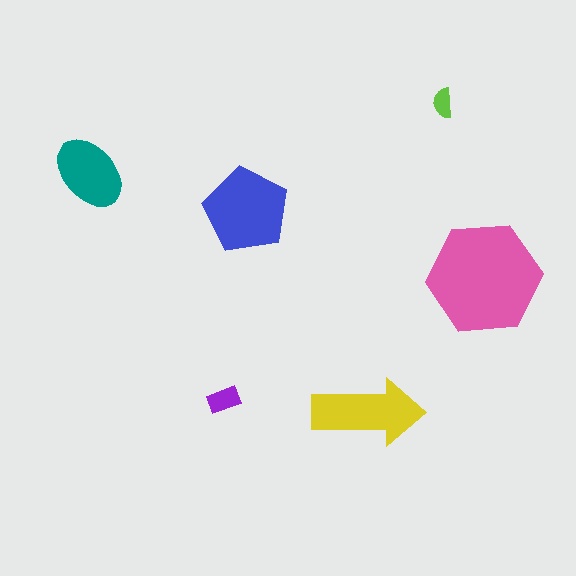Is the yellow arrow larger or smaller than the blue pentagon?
Smaller.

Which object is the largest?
The pink hexagon.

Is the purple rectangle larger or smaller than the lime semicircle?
Larger.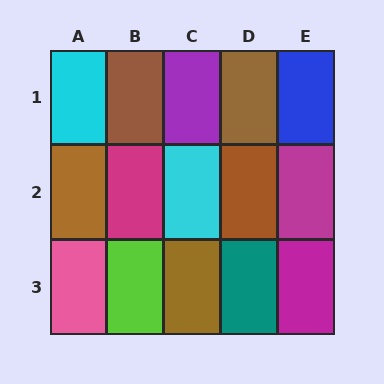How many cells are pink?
1 cell is pink.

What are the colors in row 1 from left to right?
Cyan, brown, purple, brown, blue.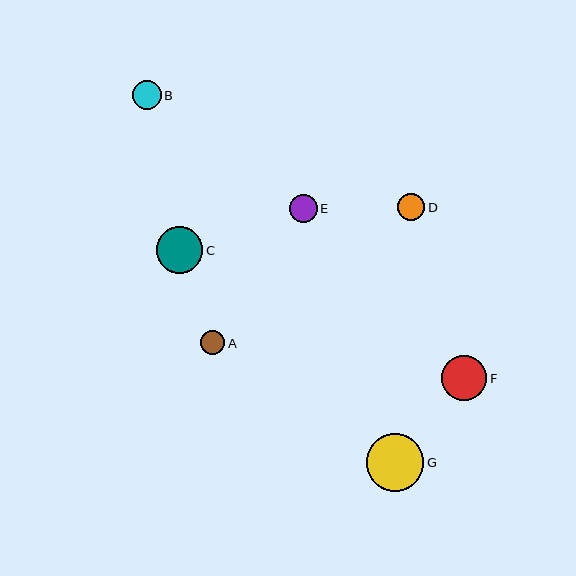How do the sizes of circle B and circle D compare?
Circle B and circle D are approximately the same size.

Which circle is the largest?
Circle G is the largest with a size of approximately 57 pixels.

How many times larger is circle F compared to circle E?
Circle F is approximately 1.6 times the size of circle E.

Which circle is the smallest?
Circle A is the smallest with a size of approximately 24 pixels.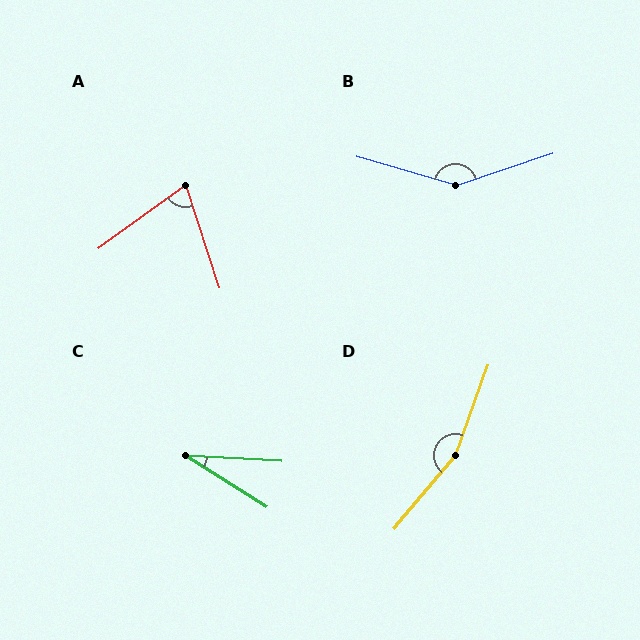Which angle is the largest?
D, at approximately 160 degrees.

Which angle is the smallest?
C, at approximately 29 degrees.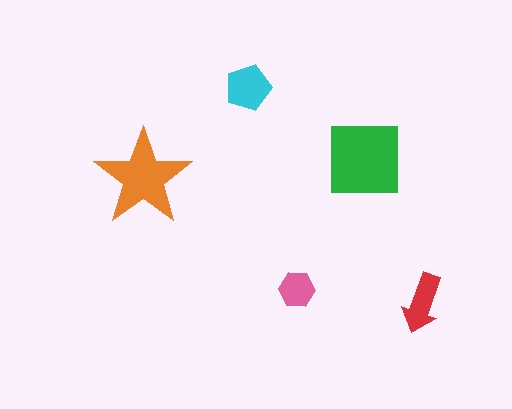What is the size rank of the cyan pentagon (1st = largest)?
3rd.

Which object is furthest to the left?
The orange star is leftmost.